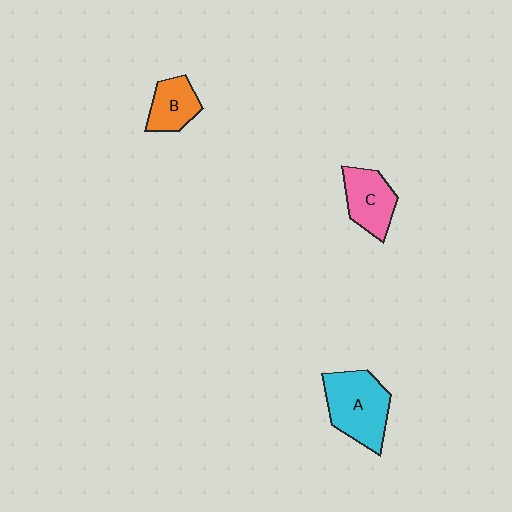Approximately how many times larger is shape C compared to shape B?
Approximately 1.2 times.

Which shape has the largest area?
Shape A (cyan).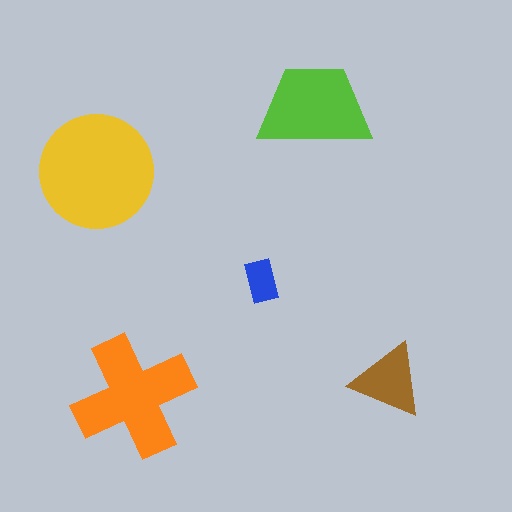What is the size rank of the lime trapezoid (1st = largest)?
3rd.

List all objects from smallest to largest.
The blue rectangle, the brown triangle, the lime trapezoid, the orange cross, the yellow circle.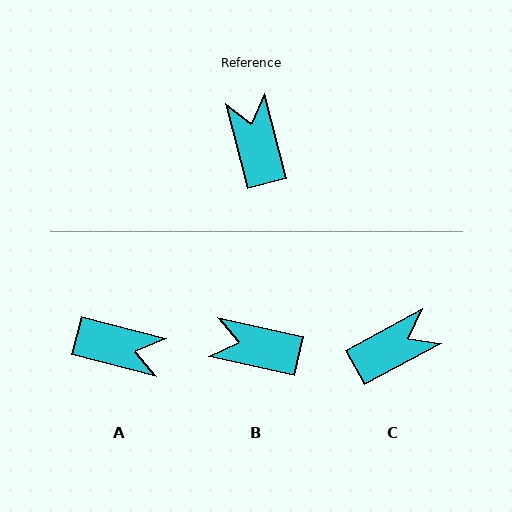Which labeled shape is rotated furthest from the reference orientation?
A, about 119 degrees away.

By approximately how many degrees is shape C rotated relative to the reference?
Approximately 76 degrees clockwise.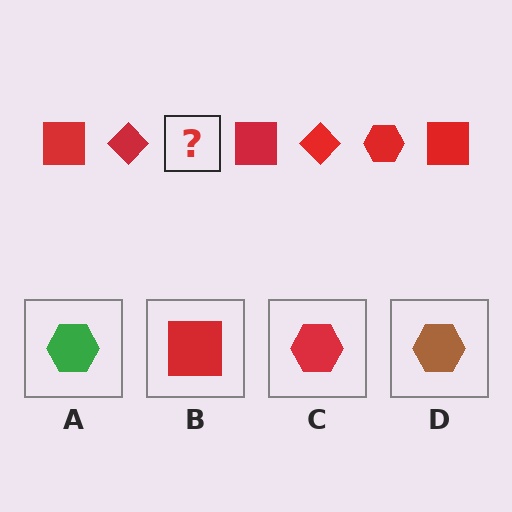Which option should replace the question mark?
Option C.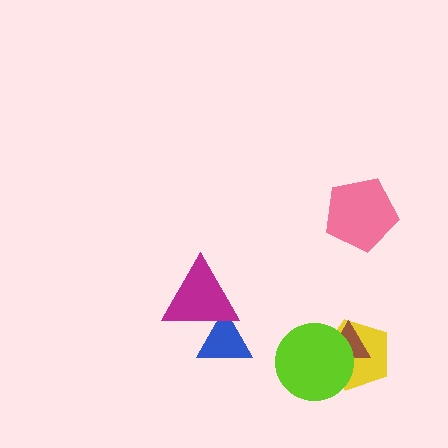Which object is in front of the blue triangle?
The magenta triangle is in front of the blue triangle.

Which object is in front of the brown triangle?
The lime circle is in front of the brown triangle.